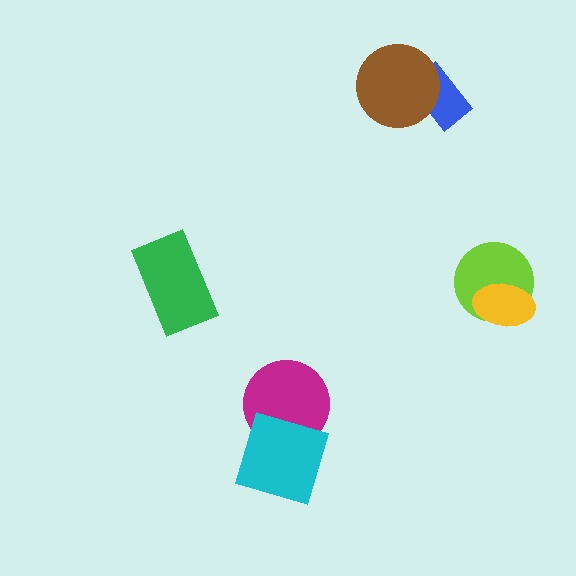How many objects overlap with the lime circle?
1 object overlaps with the lime circle.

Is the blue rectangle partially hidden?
Yes, it is partially covered by another shape.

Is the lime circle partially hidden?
Yes, it is partially covered by another shape.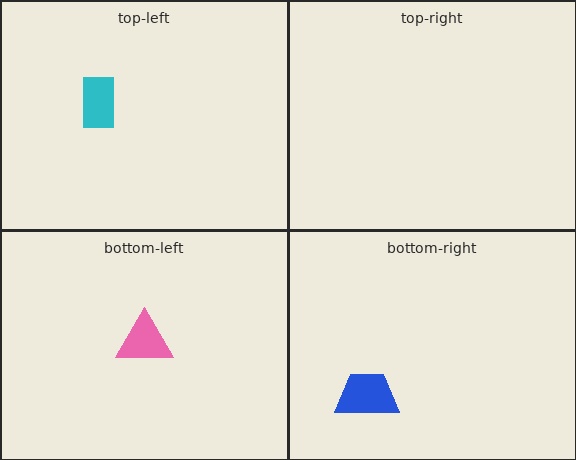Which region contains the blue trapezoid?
The bottom-right region.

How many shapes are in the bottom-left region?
1.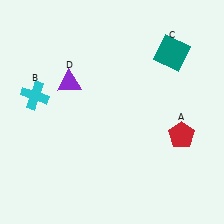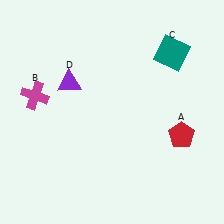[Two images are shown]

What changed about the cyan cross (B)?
In Image 1, B is cyan. In Image 2, it changed to magenta.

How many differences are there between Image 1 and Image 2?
There is 1 difference between the two images.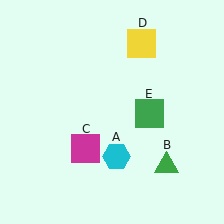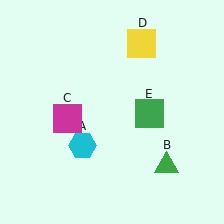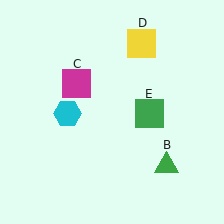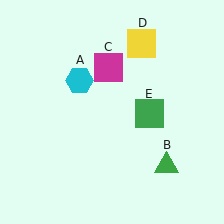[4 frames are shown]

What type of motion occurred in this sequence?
The cyan hexagon (object A), magenta square (object C) rotated clockwise around the center of the scene.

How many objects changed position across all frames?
2 objects changed position: cyan hexagon (object A), magenta square (object C).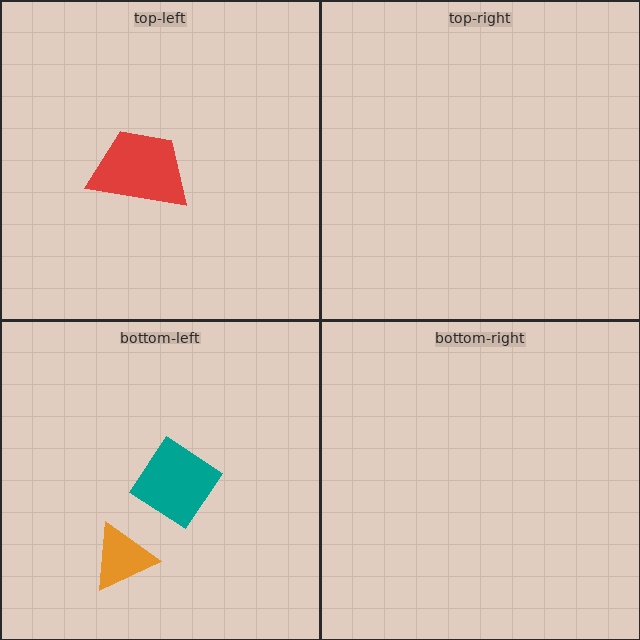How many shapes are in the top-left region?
1.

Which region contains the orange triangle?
The bottom-left region.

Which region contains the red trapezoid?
The top-left region.